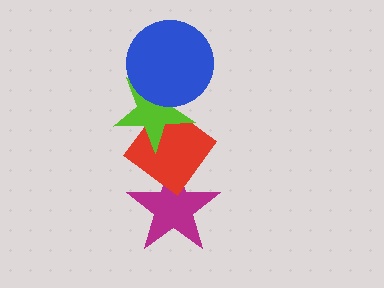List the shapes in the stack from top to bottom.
From top to bottom: the blue circle, the lime star, the red diamond, the magenta star.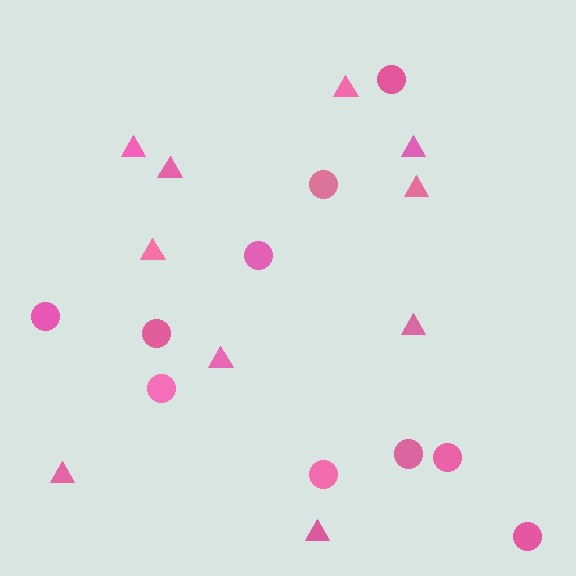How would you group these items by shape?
There are 2 groups: one group of triangles (10) and one group of circles (10).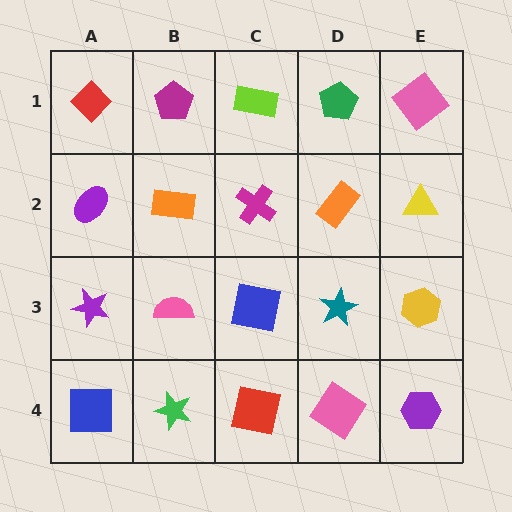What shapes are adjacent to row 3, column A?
A purple ellipse (row 2, column A), a blue square (row 4, column A), a pink semicircle (row 3, column B).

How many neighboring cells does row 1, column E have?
2.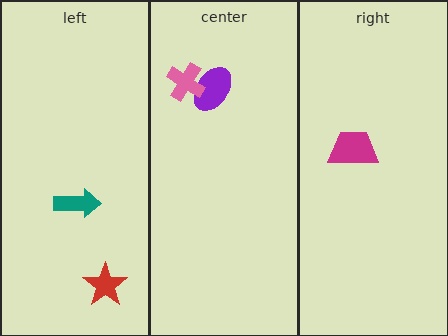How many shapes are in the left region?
2.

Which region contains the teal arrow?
The left region.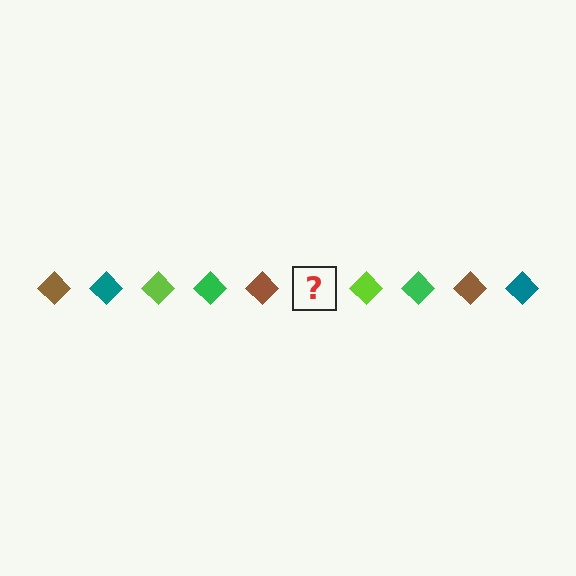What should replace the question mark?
The question mark should be replaced with a teal diamond.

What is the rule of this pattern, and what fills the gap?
The rule is that the pattern cycles through brown, teal, lime, green diamonds. The gap should be filled with a teal diamond.